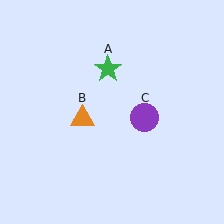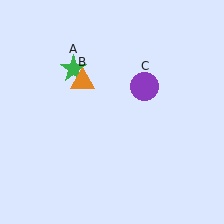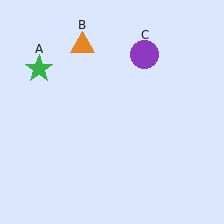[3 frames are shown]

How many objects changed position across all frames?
3 objects changed position: green star (object A), orange triangle (object B), purple circle (object C).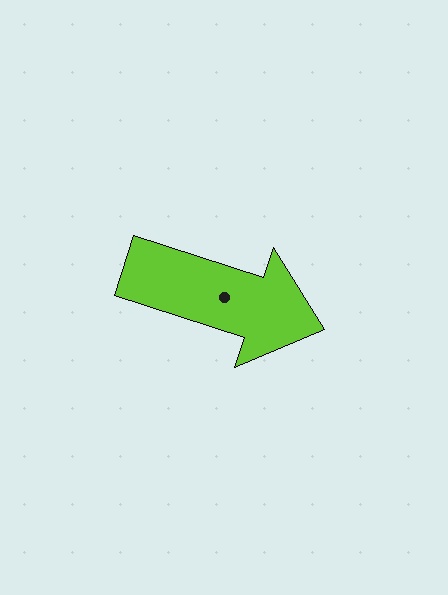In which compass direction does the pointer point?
East.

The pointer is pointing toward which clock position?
Roughly 4 o'clock.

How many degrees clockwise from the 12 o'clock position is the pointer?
Approximately 108 degrees.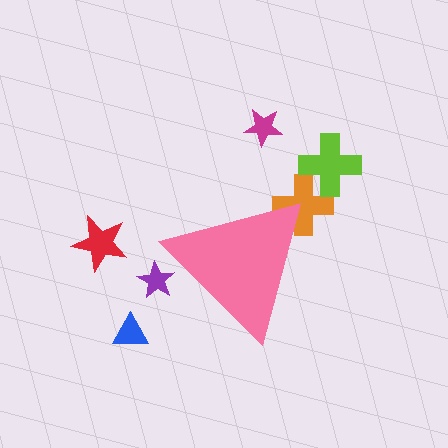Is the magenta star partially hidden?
No, the magenta star is fully visible.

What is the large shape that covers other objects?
A pink triangle.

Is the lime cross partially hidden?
No, the lime cross is fully visible.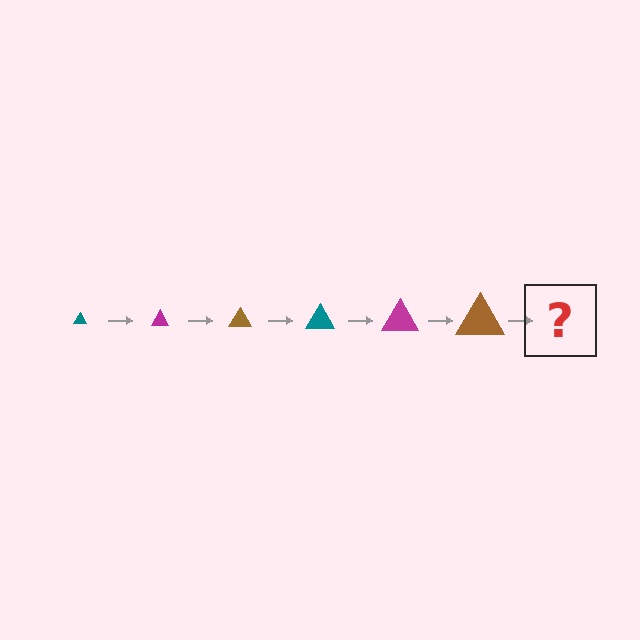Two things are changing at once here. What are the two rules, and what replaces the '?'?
The two rules are that the triangle grows larger each step and the color cycles through teal, magenta, and brown. The '?' should be a teal triangle, larger than the previous one.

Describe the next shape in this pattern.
It should be a teal triangle, larger than the previous one.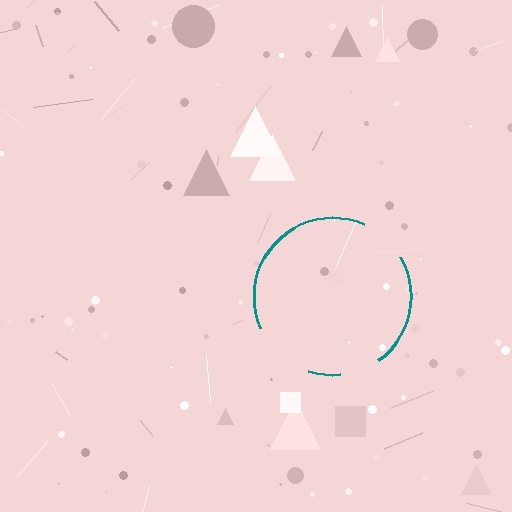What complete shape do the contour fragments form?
The contour fragments form a circle.